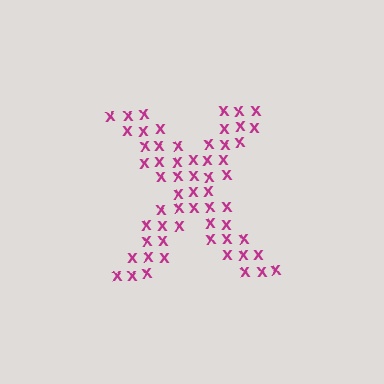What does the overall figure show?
The overall figure shows the letter X.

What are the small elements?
The small elements are letter X's.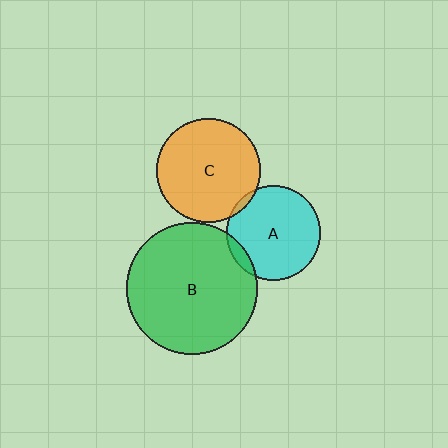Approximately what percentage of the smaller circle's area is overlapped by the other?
Approximately 10%.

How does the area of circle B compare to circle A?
Approximately 1.9 times.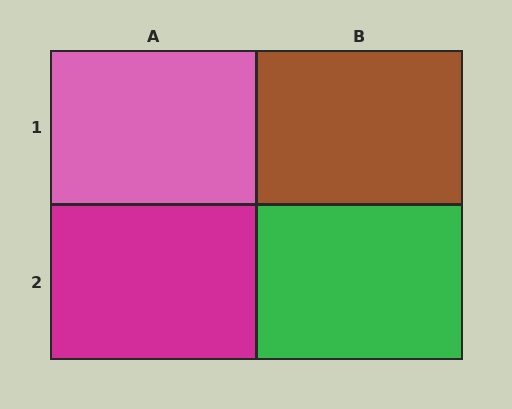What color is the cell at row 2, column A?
Magenta.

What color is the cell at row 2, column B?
Green.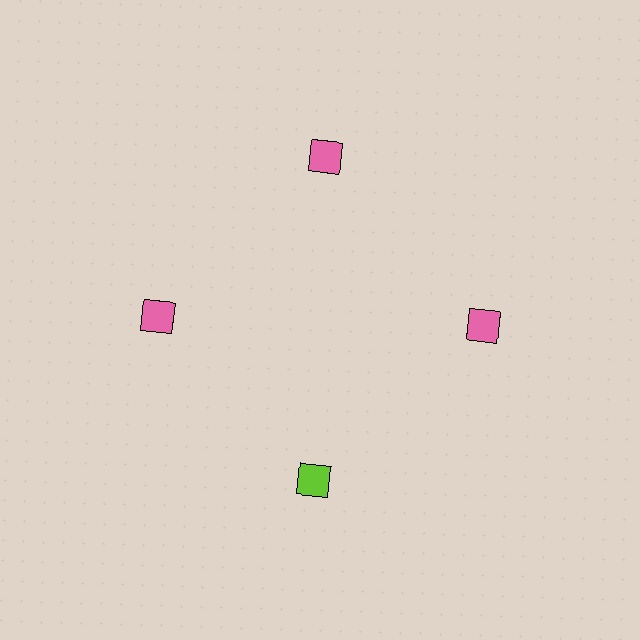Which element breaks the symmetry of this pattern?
The lime diamond at roughly the 6 o'clock position breaks the symmetry. All other shapes are pink diamonds.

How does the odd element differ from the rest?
It has a different color: lime instead of pink.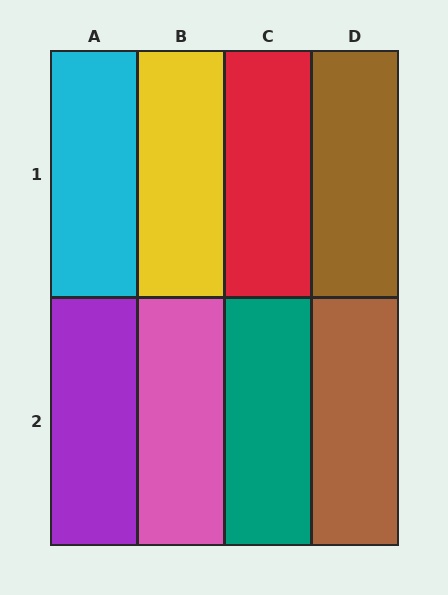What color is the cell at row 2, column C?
Teal.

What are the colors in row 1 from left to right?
Cyan, yellow, red, brown.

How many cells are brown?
2 cells are brown.